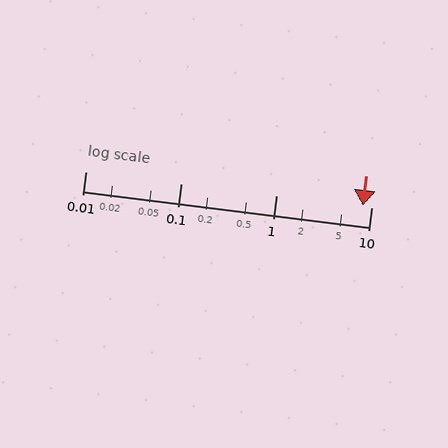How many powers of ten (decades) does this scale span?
The scale spans 3 decades, from 0.01 to 10.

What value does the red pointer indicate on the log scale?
The pointer indicates approximately 8.1.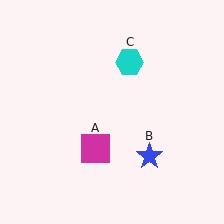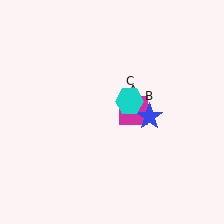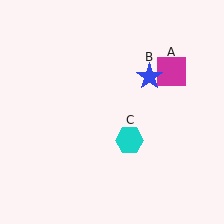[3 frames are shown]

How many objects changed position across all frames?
3 objects changed position: magenta square (object A), blue star (object B), cyan hexagon (object C).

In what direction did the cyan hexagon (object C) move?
The cyan hexagon (object C) moved down.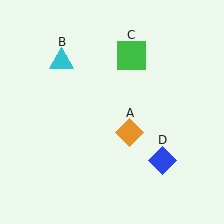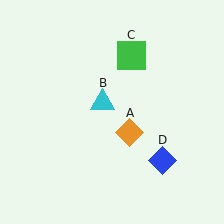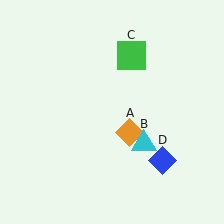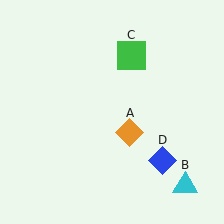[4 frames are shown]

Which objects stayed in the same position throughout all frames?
Orange diamond (object A) and green square (object C) and blue diamond (object D) remained stationary.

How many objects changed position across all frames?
1 object changed position: cyan triangle (object B).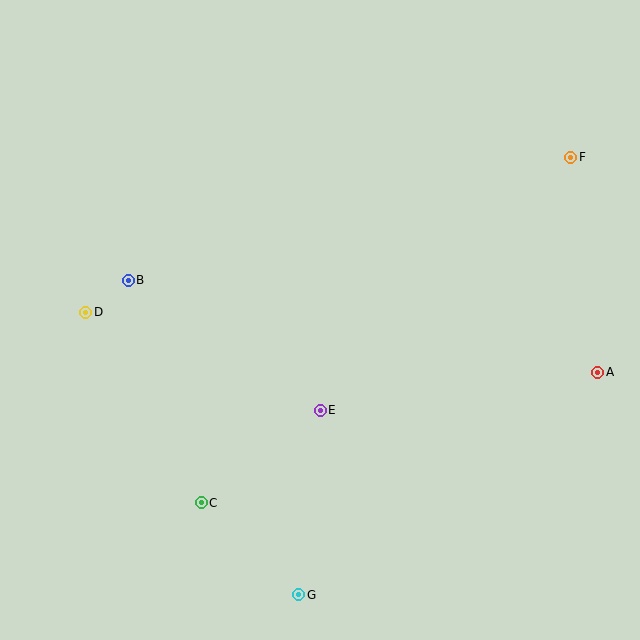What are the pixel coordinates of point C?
Point C is at (201, 503).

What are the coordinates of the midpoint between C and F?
The midpoint between C and F is at (386, 330).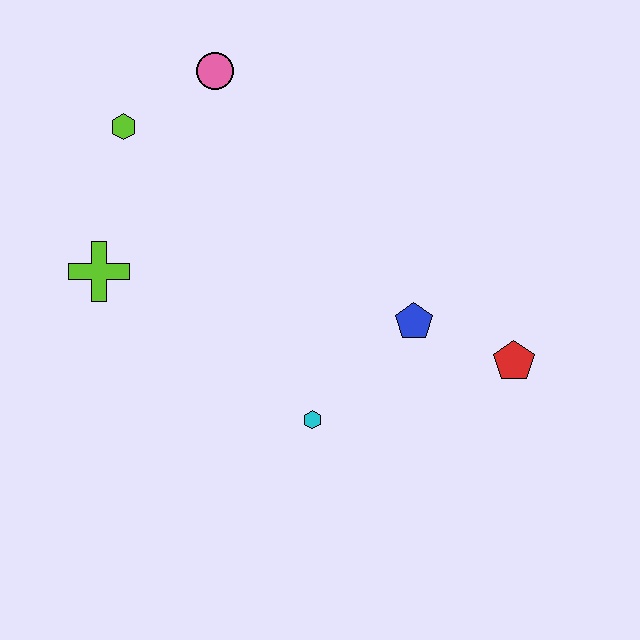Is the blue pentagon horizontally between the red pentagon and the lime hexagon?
Yes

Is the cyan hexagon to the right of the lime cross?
Yes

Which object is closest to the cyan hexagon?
The blue pentagon is closest to the cyan hexagon.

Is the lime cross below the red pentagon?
No